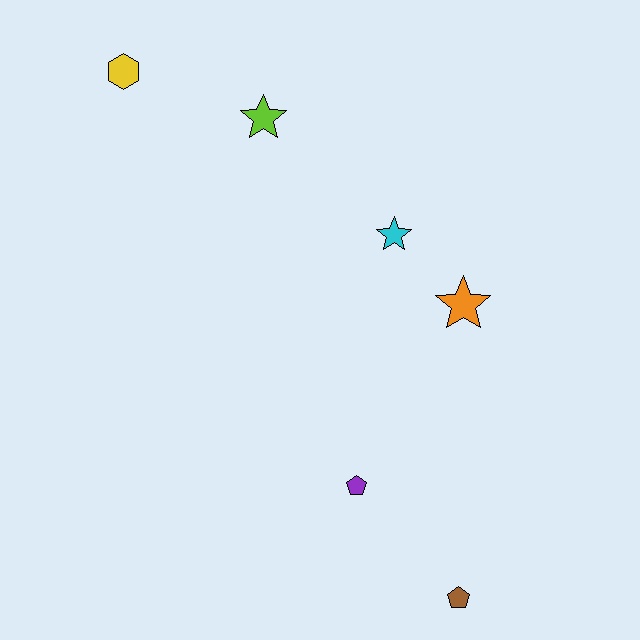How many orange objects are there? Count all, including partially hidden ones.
There is 1 orange object.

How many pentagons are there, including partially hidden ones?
There are 2 pentagons.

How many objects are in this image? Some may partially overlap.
There are 6 objects.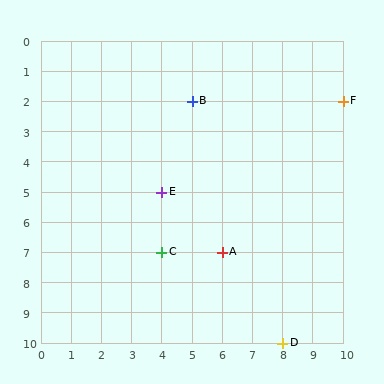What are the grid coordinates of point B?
Point B is at grid coordinates (5, 2).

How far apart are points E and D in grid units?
Points E and D are 4 columns and 5 rows apart (about 6.4 grid units diagonally).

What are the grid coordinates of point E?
Point E is at grid coordinates (4, 5).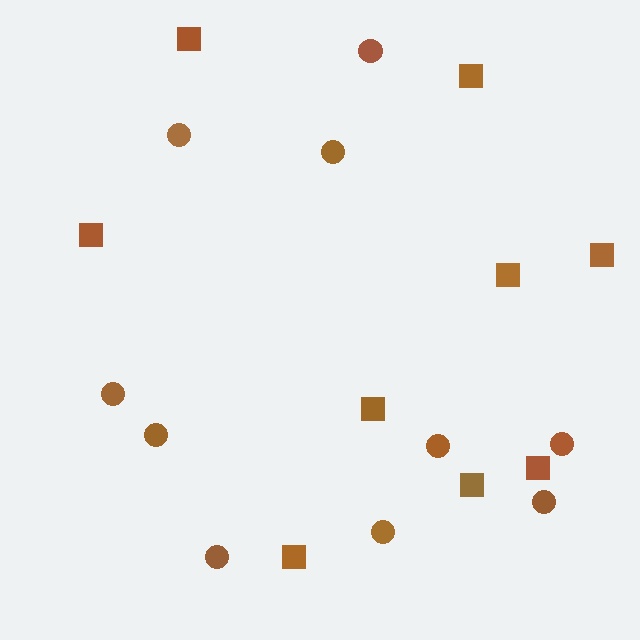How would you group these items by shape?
There are 2 groups: one group of squares (9) and one group of circles (10).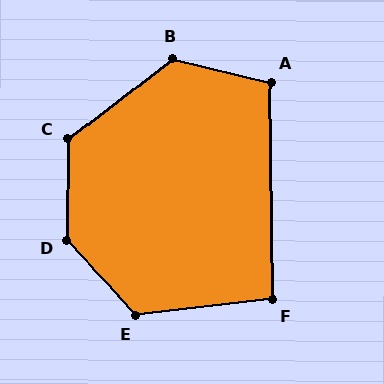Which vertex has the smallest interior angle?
F, at approximately 96 degrees.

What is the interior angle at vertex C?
Approximately 129 degrees (obtuse).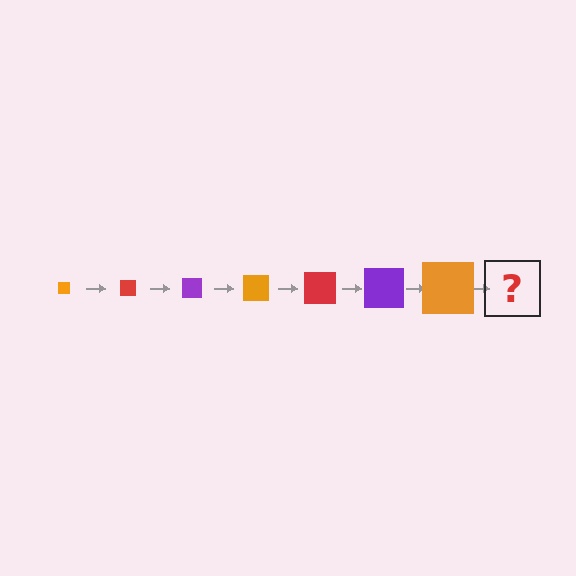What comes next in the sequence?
The next element should be a red square, larger than the previous one.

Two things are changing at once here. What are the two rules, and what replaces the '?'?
The two rules are that the square grows larger each step and the color cycles through orange, red, and purple. The '?' should be a red square, larger than the previous one.